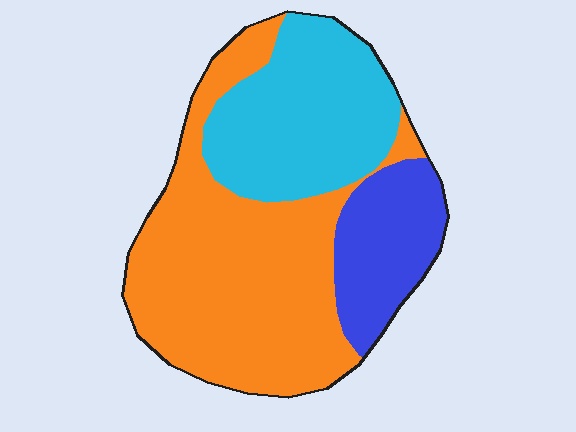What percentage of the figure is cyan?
Cyan takes up about one third (1/3) of the figure.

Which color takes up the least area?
Blue, at roughly 15%.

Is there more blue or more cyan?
Cyan.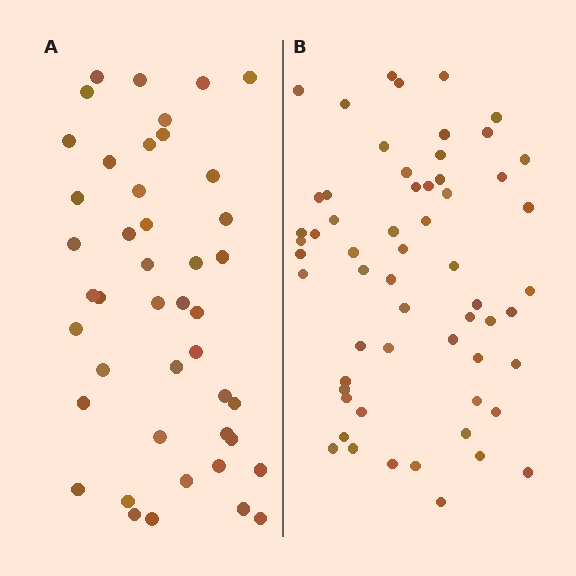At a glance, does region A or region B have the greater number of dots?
Region B (the right region) has more dots.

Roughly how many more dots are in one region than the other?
Region B has approximately 15 more dots than region A.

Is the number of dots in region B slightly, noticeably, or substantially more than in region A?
Region B has noticeably more, but not dramatically so. The ratio is roughly 1.3 to 1.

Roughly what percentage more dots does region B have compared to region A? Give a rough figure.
About 35% more.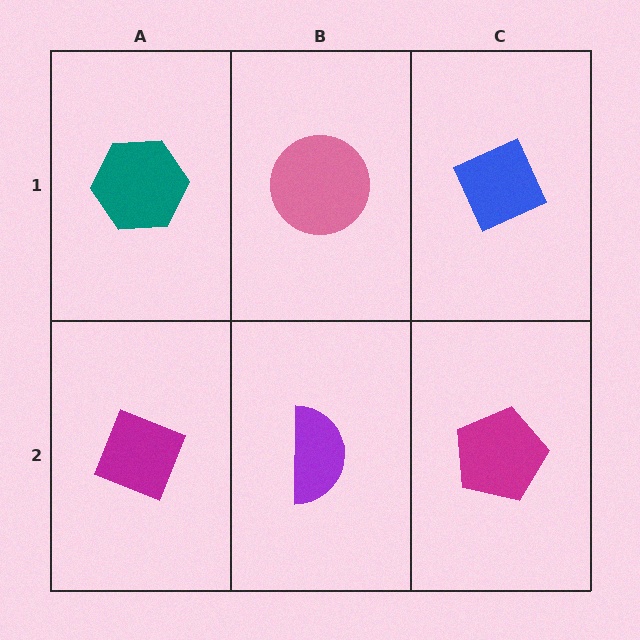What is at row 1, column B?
A pink circle.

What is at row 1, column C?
A blue diamond.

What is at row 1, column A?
A teal hexagon.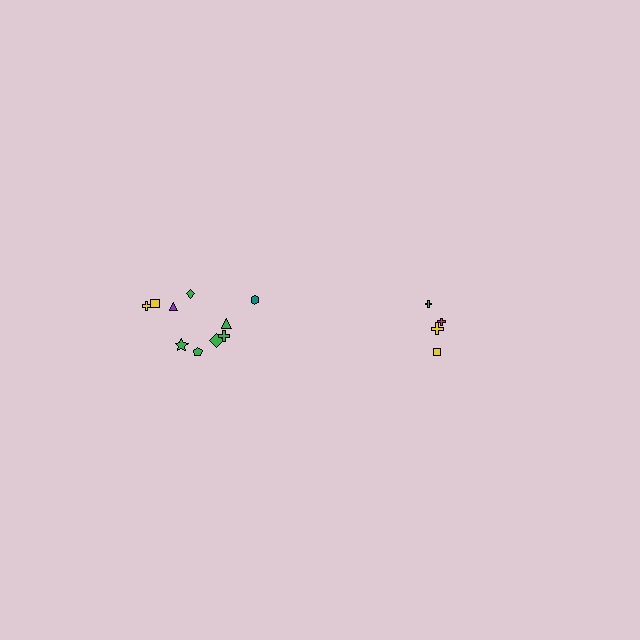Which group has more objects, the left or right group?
The left group.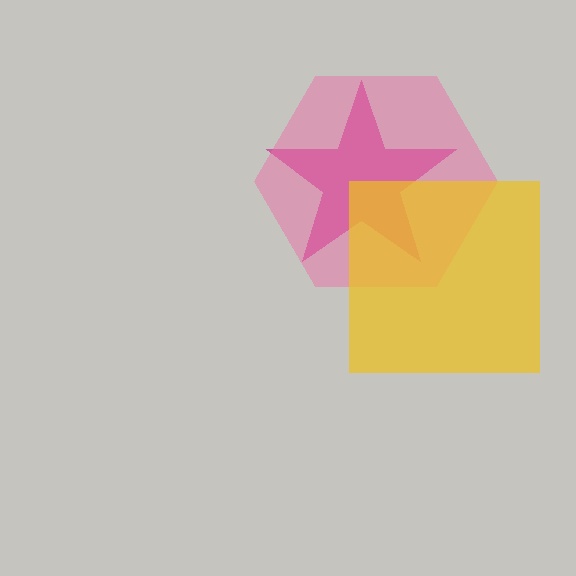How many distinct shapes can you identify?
There are 3 distinct shapes: a magenta star, a pink hexagon, a yellow square.